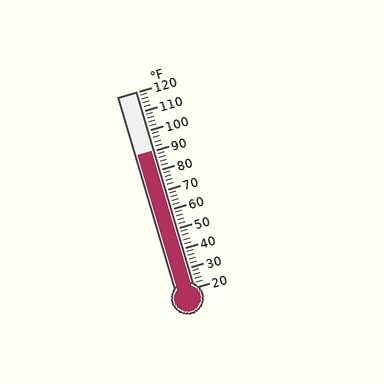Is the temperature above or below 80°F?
The temperature is above 80°F.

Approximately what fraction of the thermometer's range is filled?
The thermometer is filled to approximately 70% of its range.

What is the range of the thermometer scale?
The thermometer scale ranges from 20°F to 120°F.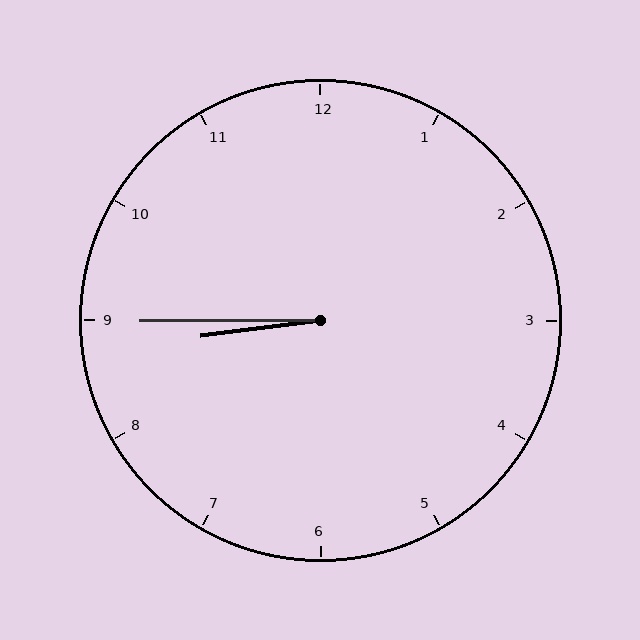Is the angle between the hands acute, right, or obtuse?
It is acute.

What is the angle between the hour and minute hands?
Approximately 8 degrees.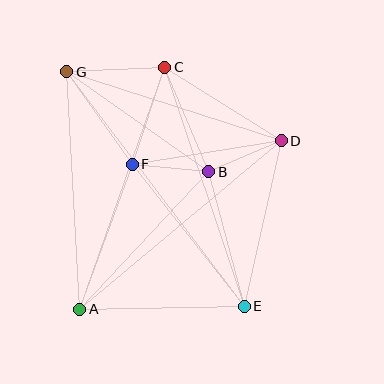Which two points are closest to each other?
Points B and F are closest to each other.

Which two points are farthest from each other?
Points E and G are farthest from each other.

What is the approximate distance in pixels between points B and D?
The distance between B and D is approximately 79 pixels.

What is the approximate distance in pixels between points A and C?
The distance between A and C is approximately 256 pixels.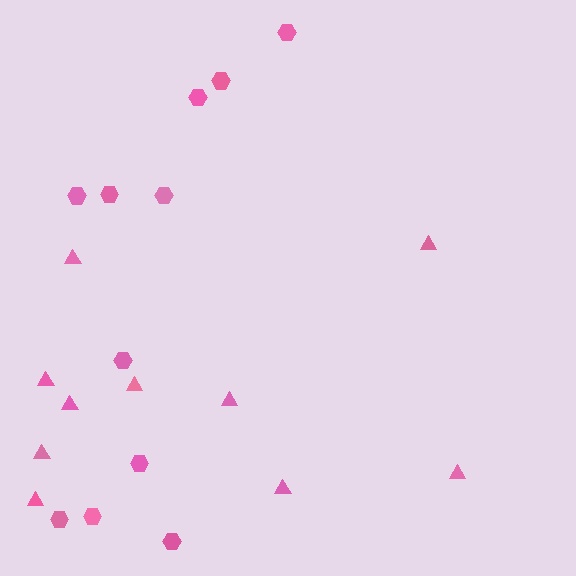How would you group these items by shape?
There are 2 groups: one group of triangles (10) and one group of hexagons (11).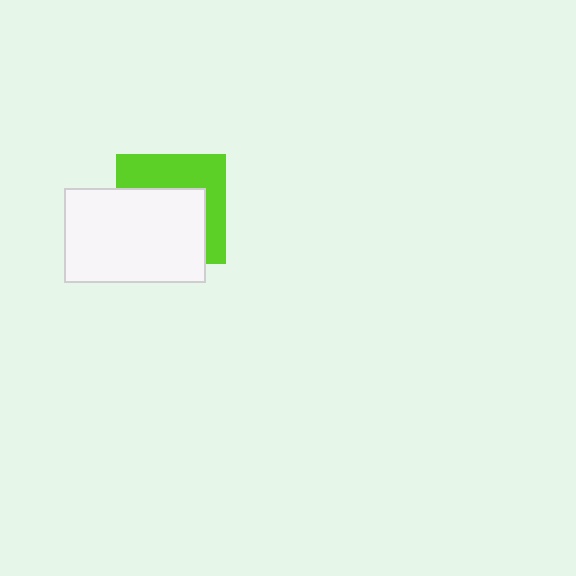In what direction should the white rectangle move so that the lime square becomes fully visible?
The white rectangle should move toward the lower-left. That is the shortest direction to clear the overlap and leave the lime square fully visible.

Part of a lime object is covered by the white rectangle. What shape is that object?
It is a square.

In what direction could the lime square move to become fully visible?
The lime square could move toward the upper-right. That would shift it out from behind the white rectangle entirely.